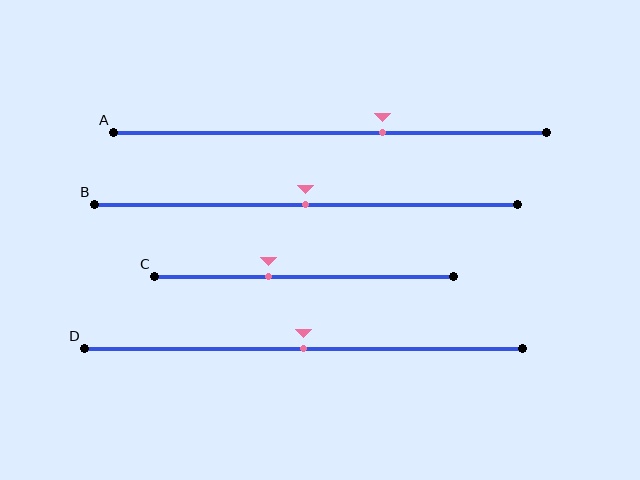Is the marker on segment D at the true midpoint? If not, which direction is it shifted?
Yes, the marker on segment D is at the true midpoint.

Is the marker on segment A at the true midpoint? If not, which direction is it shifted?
No, the marker on segment A is shifted to the right by about 12% of the segment length.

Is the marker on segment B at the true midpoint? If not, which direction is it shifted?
Yes, the marker on segment B is at the true midpoint.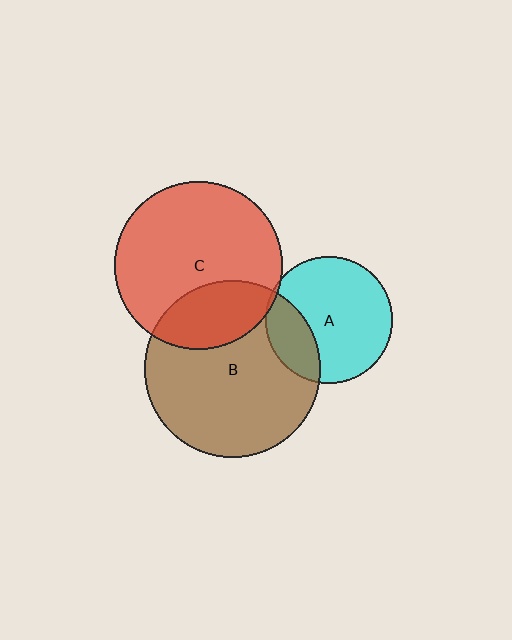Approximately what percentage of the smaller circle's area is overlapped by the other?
Approximately 25%.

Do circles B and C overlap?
Yes.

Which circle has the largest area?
Circle B (brown).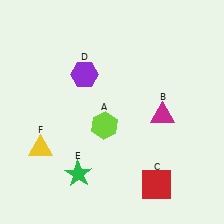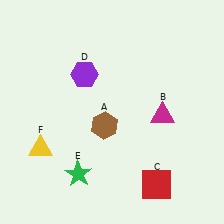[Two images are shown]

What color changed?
The hexagon (A) changed from lime in Image 1 to brown in Image 2.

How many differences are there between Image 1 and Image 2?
There is 1 difference between the two images.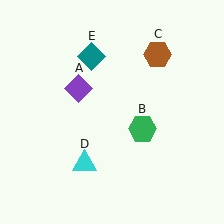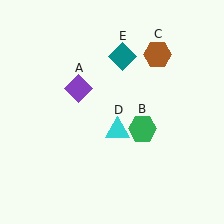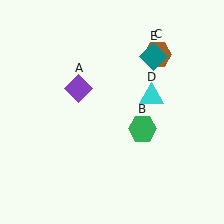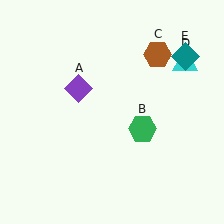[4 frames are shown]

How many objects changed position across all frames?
2 objects changed position: cyan triangle (object D), teal diamond (object E).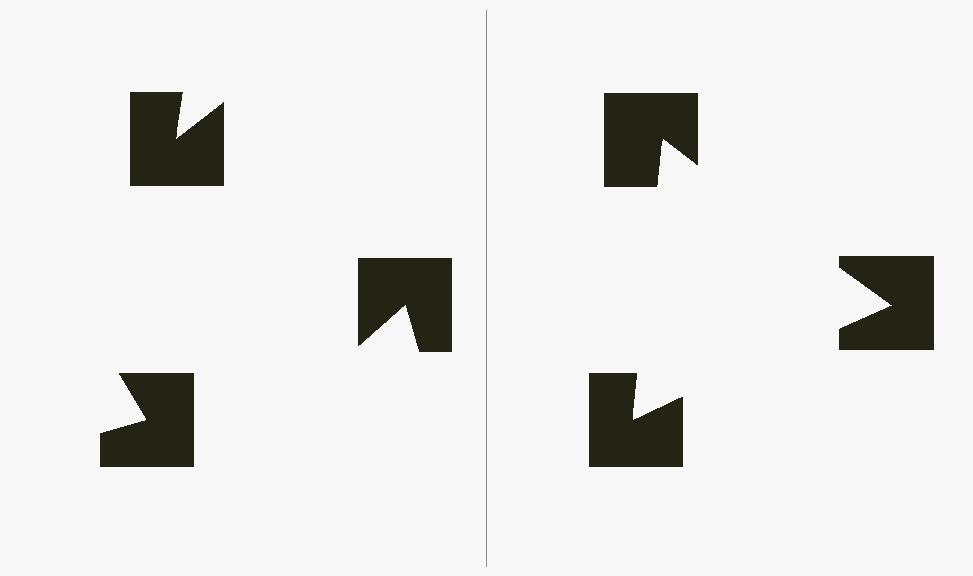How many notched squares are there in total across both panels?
6 — 3 on each side.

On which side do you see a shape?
An illusory triangle appears on the right side. On the left side the wedge cuts are rotated, so no coherent shape forms.